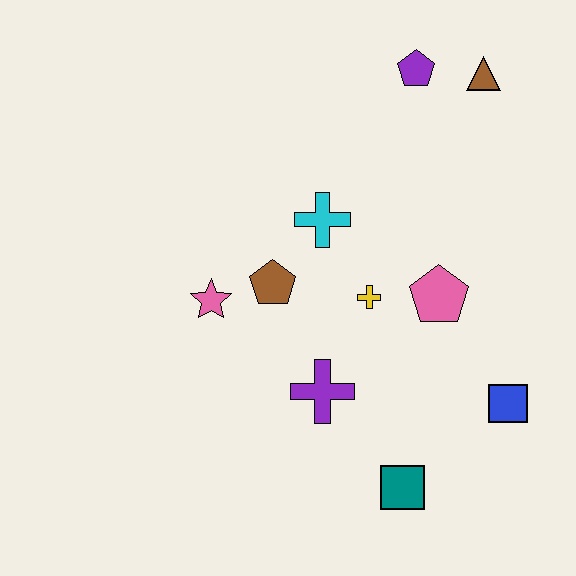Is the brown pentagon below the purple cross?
No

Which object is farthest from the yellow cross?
The brown triangle is farthest from the yellow cross.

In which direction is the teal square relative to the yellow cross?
The teal square is below the yellow cross.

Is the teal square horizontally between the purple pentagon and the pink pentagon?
No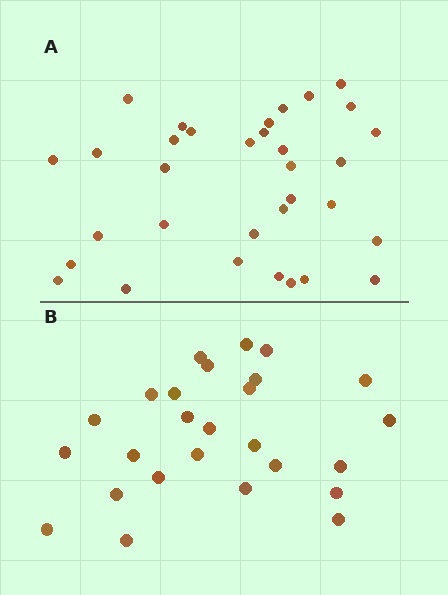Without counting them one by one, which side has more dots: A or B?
Region A (the top region) has more dots.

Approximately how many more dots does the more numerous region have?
Region A has roughly 8 or so more dots than region B.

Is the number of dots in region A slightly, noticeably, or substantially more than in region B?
Region A has noticeably more, but not dramatically so. The ratio is roughly 1.3 to 1.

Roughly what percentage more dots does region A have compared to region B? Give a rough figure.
About 25% more.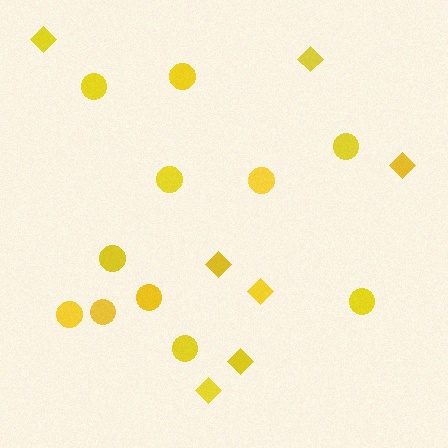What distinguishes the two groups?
There are 2 groups: one group of circles (11) and one group of diamonds (7).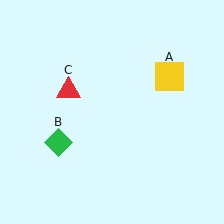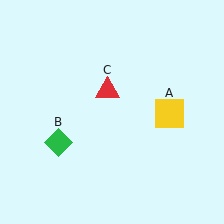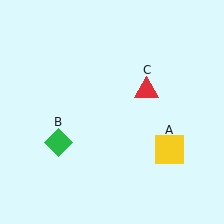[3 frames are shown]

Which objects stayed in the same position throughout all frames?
Green diamond (object B) remained stationary.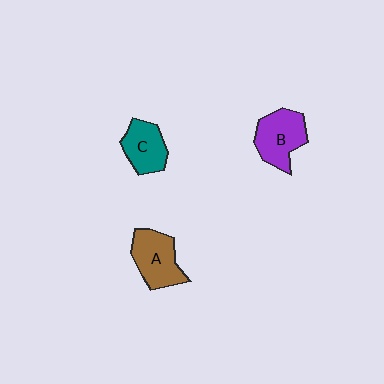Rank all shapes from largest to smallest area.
From largest to smallest: B (purple), A (brown), C (teal).